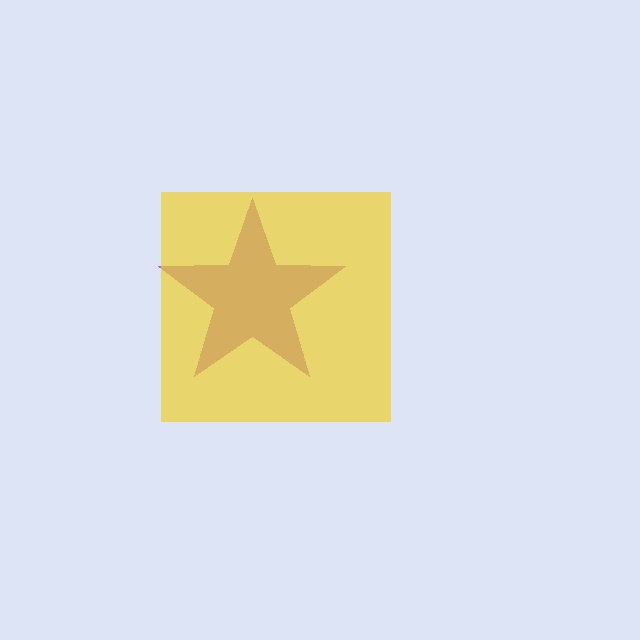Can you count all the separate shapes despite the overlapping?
Yes, there are 2 separate shapes.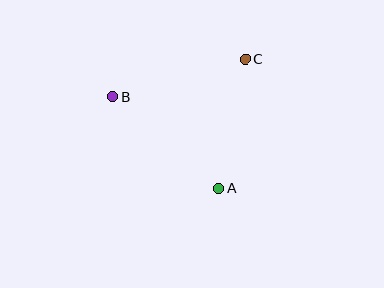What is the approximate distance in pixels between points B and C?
The distance between B and C is approximately 139 pixels.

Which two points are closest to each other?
Points A and C are closest to each other.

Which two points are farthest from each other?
Points A and B are farthest from each other.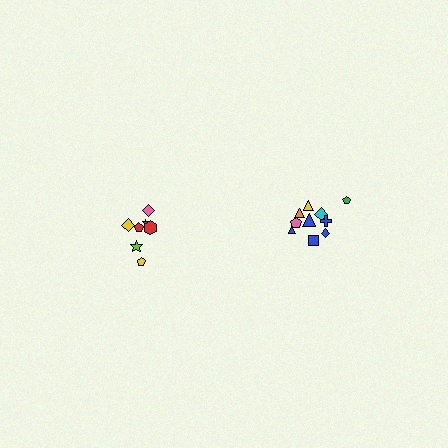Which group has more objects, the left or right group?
The right group.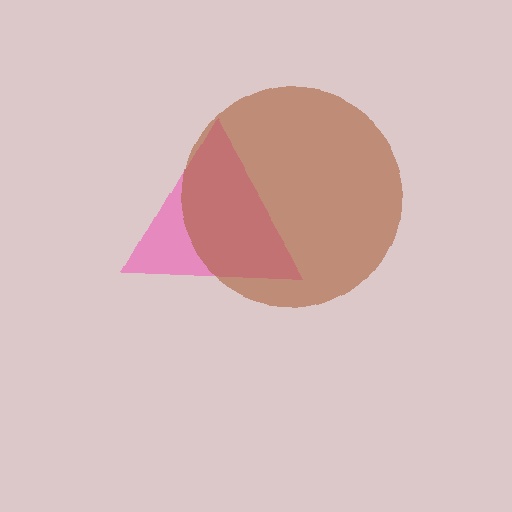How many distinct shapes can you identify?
There are 2 distinct shapes: a pink triangle, a brown circle.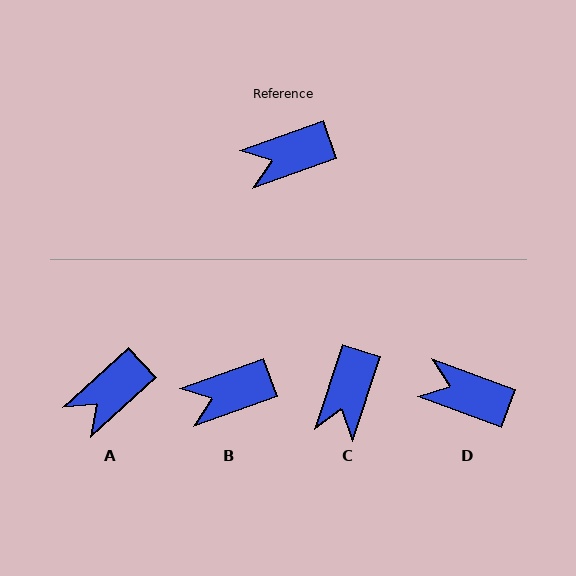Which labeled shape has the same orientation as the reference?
B.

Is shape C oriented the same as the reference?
No, it is off by about 53 degrees.